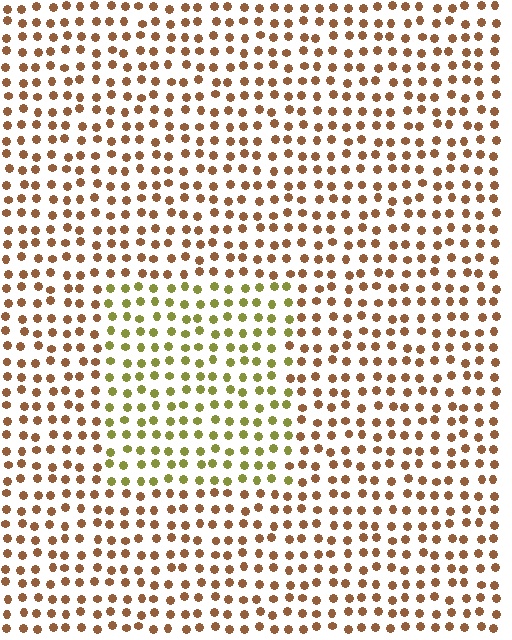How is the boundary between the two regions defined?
The boundary is defined purely by a slight shift in hue (about 46 degrees). Spacing, size, and orientation are identical on both sides.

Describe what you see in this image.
The image is filled with small brown elements in a uniform arrangement. A rectangle-shaped region is visible where the elements are tinted to a slightly different hue, forming a subtle color boundary.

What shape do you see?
I see a rectangle.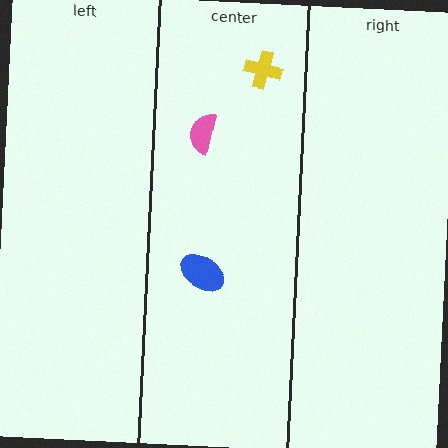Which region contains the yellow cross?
The center region.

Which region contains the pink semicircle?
The center region.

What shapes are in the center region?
The pink semicircle, the yellow cross, the blue ellipse.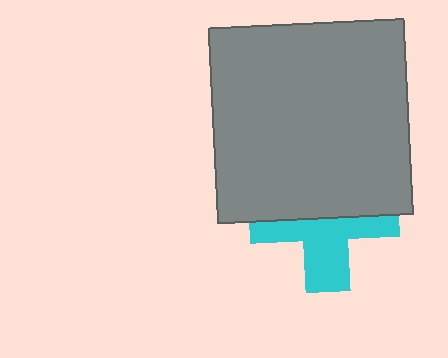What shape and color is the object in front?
The object in front is a gray square.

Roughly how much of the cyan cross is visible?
About half of it is visible (roughly 49%).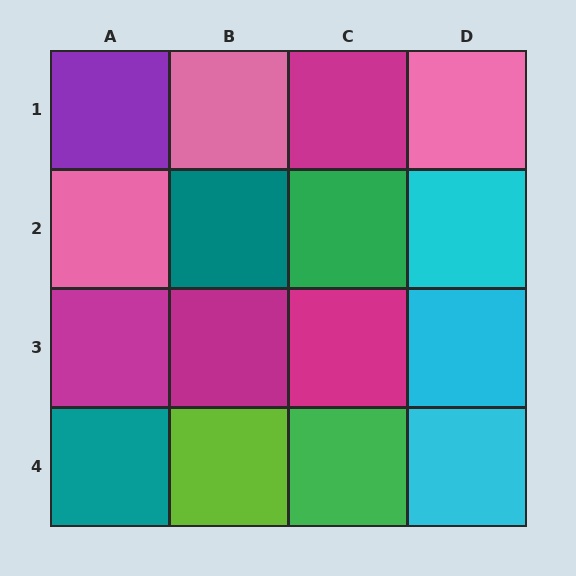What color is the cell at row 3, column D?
Cyan.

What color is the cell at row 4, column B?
Lime.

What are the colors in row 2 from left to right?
Pink, teal, green, cyan.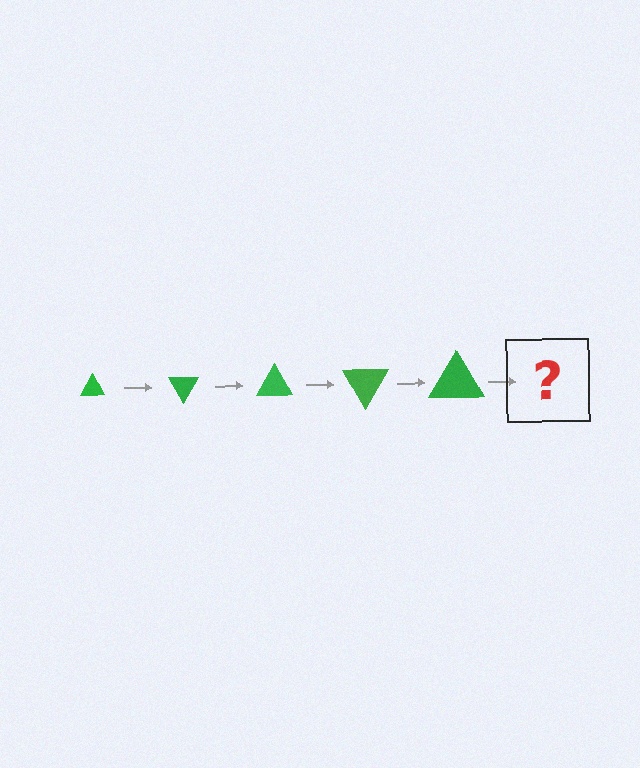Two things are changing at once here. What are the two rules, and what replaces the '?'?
The two rules are that the triangle grows larger each step and it rotates 60 degrees each step. The '?' should be a triangle, larger than the previous one and rotated 300 degrees from the start.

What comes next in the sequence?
The next element should be a triangle, larger than the previous one and rotated 300 degrees from the start.